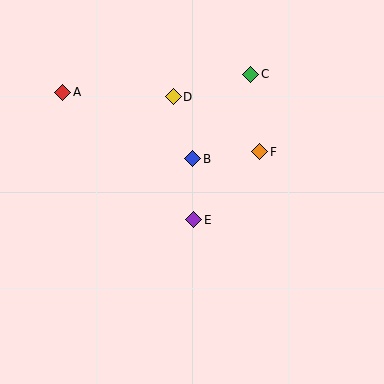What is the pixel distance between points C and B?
The distance between C and B is 102 pixels.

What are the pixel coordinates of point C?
Point C is at (251, 74).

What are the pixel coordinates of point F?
Point F is at (260, 152).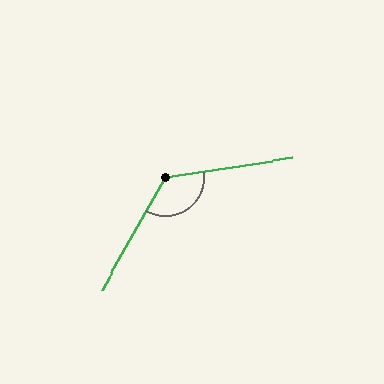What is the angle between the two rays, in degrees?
Approximately 129 degrees.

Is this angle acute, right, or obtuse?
It is obtuse.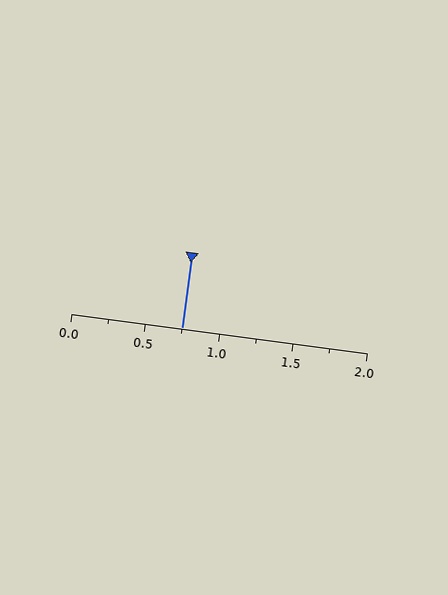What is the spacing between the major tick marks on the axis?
The major ticks are spaced 0.5 apart.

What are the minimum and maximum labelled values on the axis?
The axis runs from 0.0 to 2.0.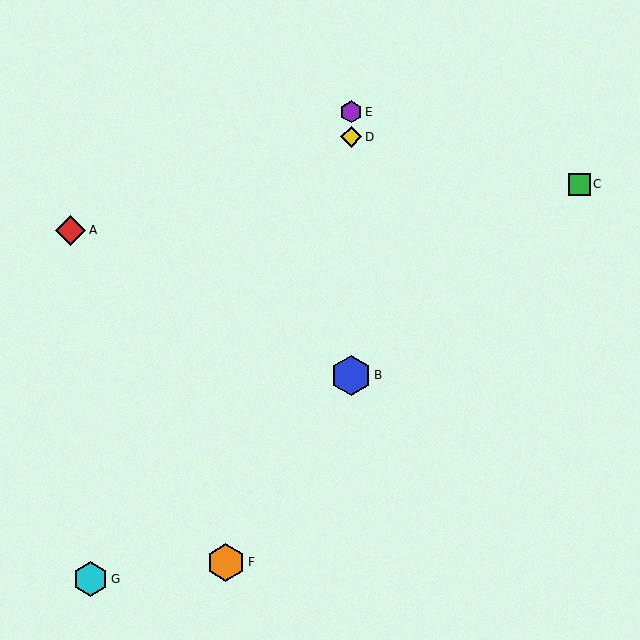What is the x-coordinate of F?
Object F is at x≈226.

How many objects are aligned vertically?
3 objects (B, D, E) are aligned vertically.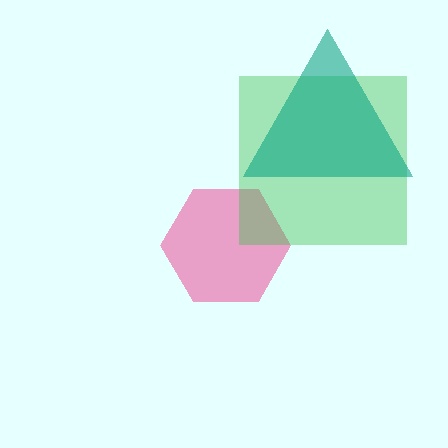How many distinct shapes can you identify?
There are 3 distinct shapes: a pink hexagon, a green square, a teal triangle.